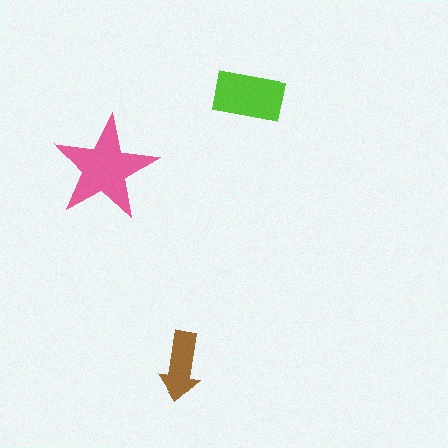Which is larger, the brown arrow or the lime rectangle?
The lime rectangle.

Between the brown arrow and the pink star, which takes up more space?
The pink star.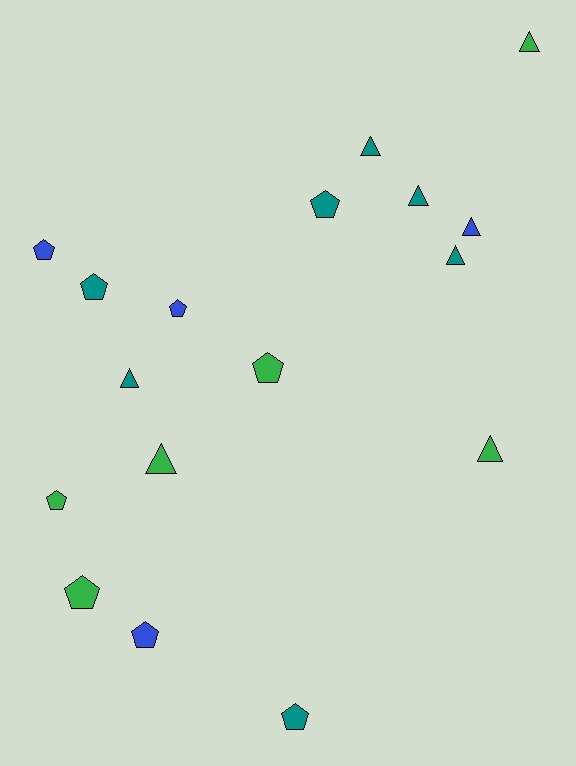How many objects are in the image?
There are 17 objects.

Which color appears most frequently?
Teal, with 7 objects.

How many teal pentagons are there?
There are 3 teal pentagons.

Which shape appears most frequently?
Pentagon, with 9 objects.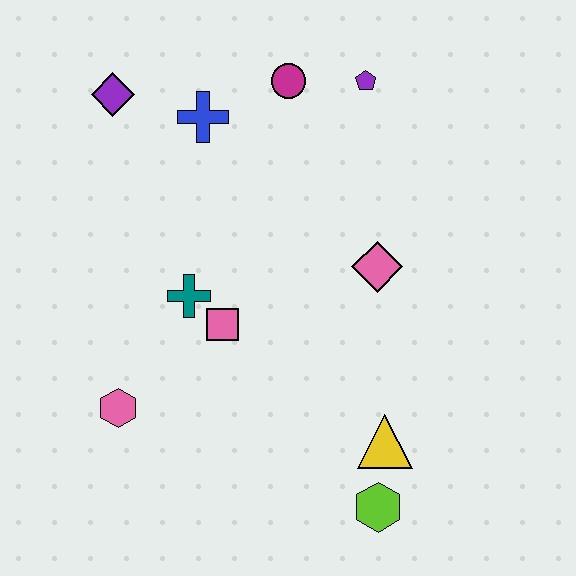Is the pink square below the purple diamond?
Yes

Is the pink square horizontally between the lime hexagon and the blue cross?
Yes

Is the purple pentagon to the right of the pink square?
Yes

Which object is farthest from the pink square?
The purple pentagon is farthest from the pink square.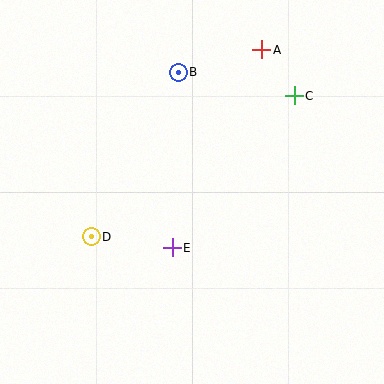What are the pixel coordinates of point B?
Point B is at (178, 72).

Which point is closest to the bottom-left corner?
Point D is closest to the bottom-left corner.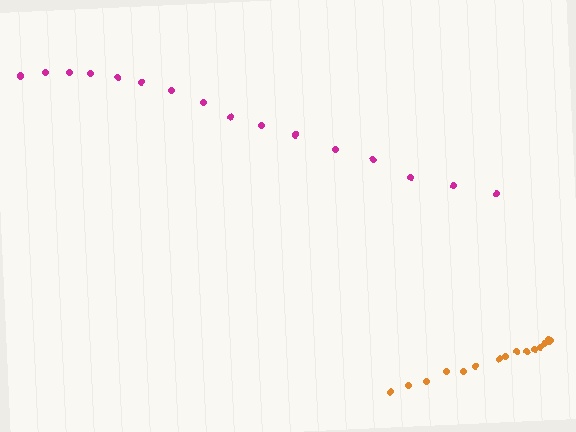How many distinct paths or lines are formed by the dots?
There are 2 distinct paths.